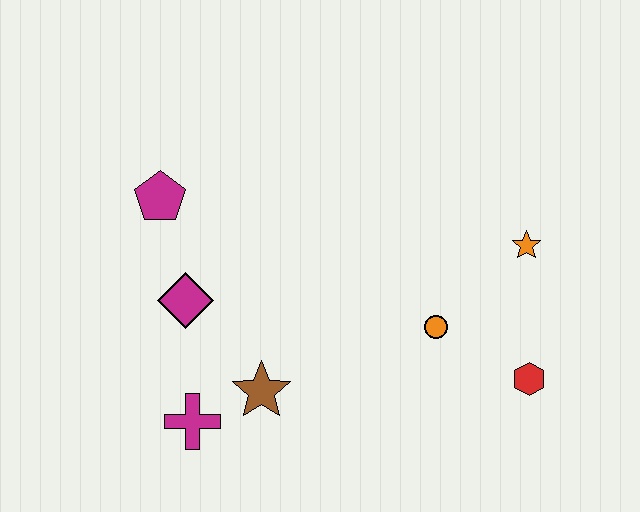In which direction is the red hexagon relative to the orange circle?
The red hexagon is to the right of the orange circle.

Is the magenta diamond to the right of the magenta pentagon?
Yes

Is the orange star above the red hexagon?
Yes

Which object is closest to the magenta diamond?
The magenta pentagon is closest to the magenta diamond.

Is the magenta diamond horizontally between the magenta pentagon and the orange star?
Yes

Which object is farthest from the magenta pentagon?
The red hexagon is farthest from the magenta pentagon.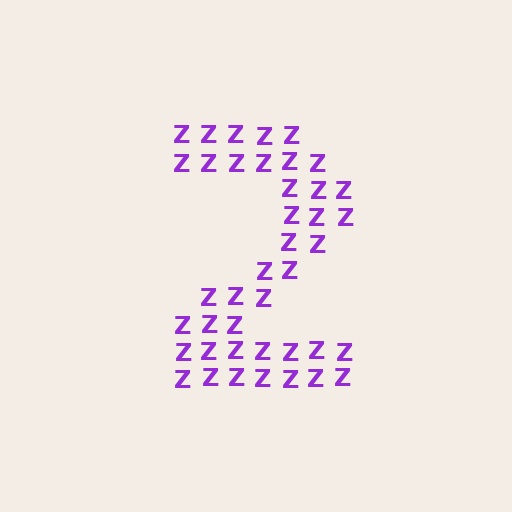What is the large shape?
The large shape is the digit 2.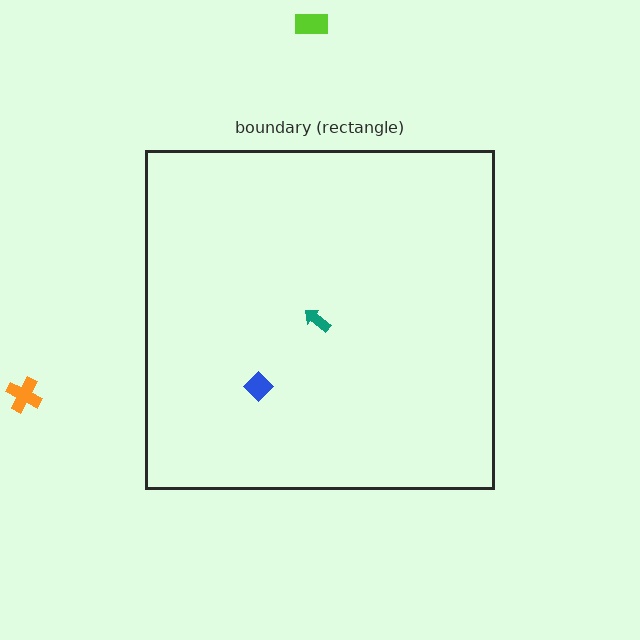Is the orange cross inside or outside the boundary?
Outside.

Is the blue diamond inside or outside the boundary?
Inside.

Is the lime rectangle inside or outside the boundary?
Outside.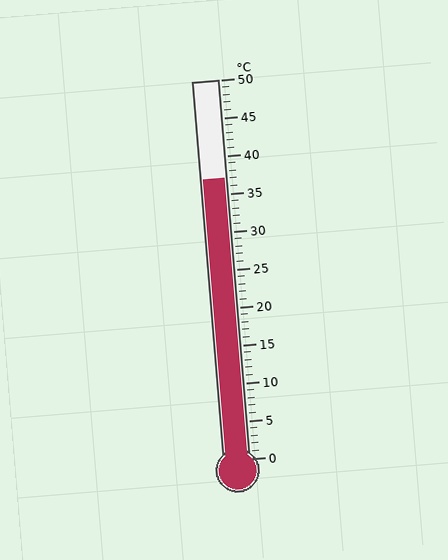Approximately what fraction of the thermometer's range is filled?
The thermometer is filled to approximately 75% of its range.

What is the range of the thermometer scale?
The thermometer scale ranges from 0°C to 50°C.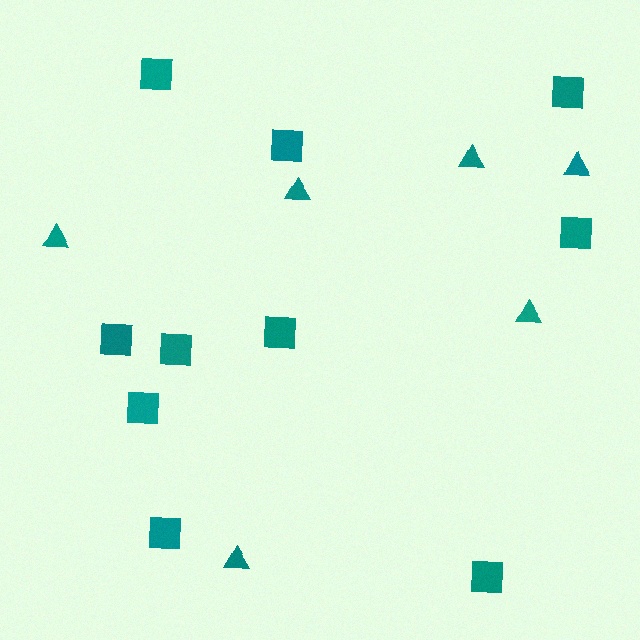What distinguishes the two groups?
There are 2 groups: one group of triangles (6) and one group of squares (10).